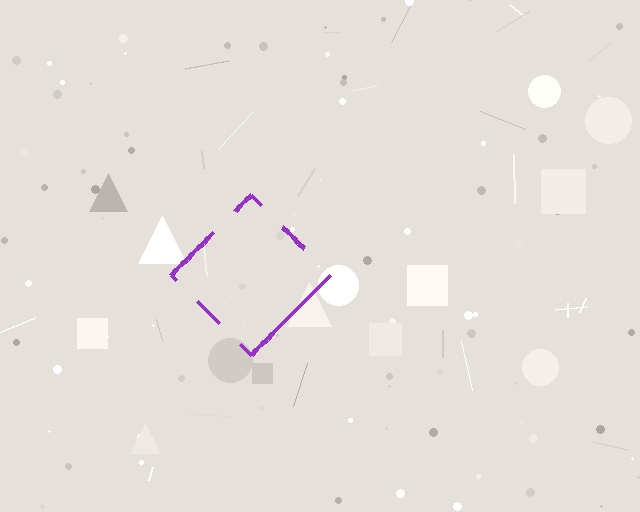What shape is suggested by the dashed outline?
The dashed outline suggests a diamond.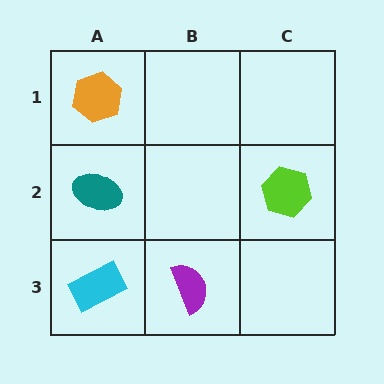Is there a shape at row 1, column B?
No, that cell is empty.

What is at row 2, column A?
A teal ellipse.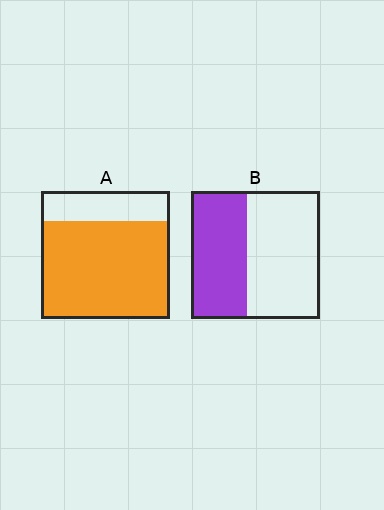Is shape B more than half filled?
No.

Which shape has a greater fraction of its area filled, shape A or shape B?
Shape A.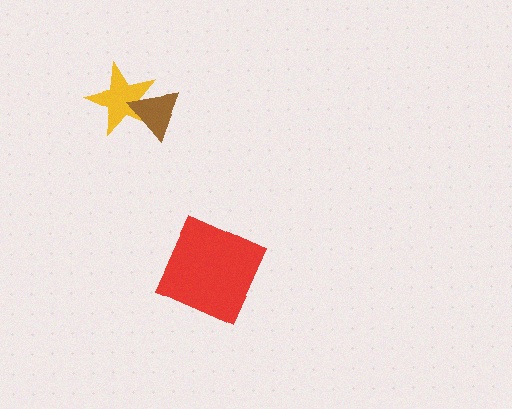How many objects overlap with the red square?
0 objects overlap with the red square.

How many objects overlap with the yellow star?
1 object overlaps with the yellow star.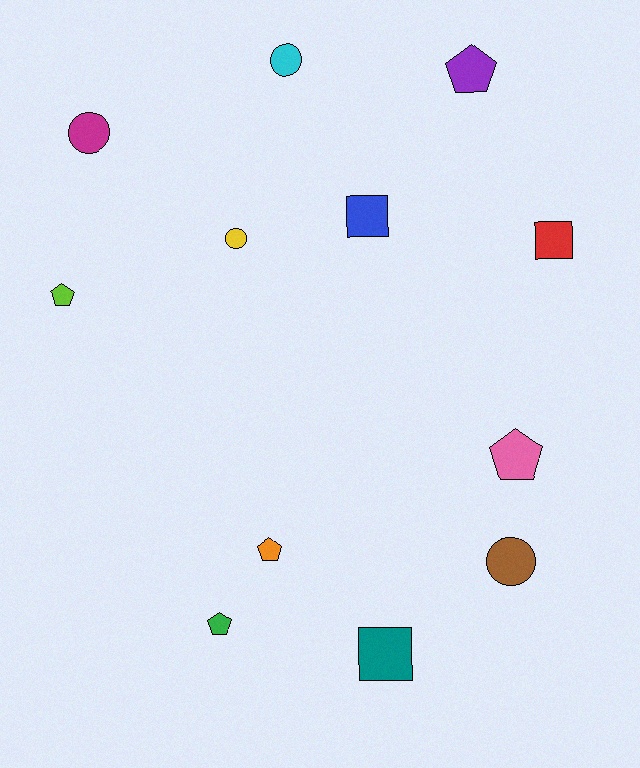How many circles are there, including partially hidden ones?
There are 4 circles.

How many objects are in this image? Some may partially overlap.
There are 12 objects.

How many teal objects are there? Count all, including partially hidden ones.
There is 1 teal object.